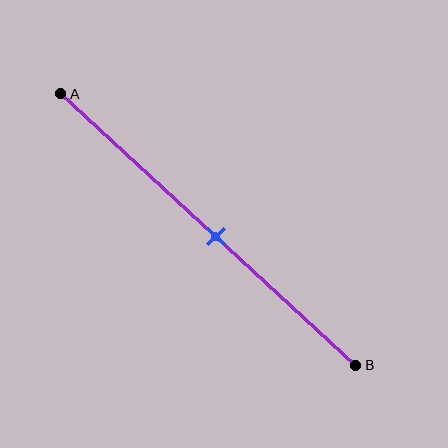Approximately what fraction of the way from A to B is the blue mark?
The blue mark is approximately 55% of the way from A to B.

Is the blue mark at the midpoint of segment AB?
Yes, the mark is approximately at the midpoint.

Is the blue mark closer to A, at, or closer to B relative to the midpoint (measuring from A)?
The blue mark is approximately at the midpoint of segment AB.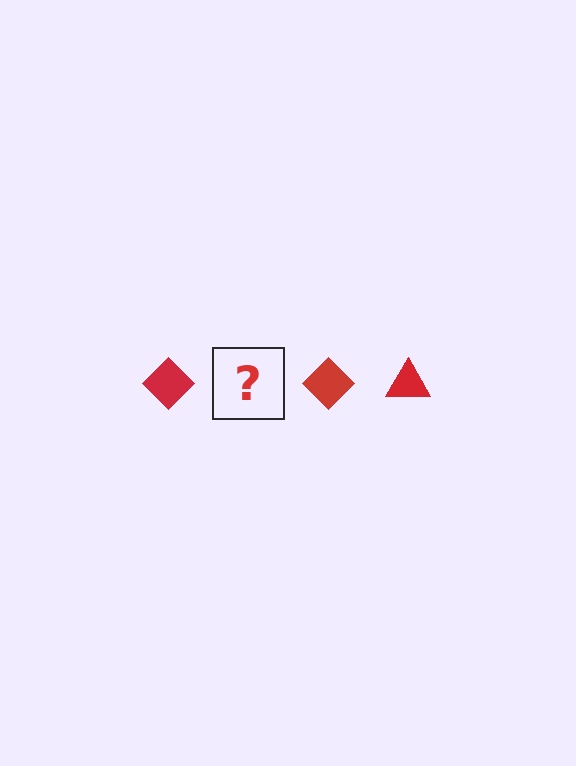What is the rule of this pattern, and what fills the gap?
The rule is that the pattern cycles through diamond, triangle shapes in red. The gap should be filled with a red triangle.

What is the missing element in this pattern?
The missing element is a red triangle.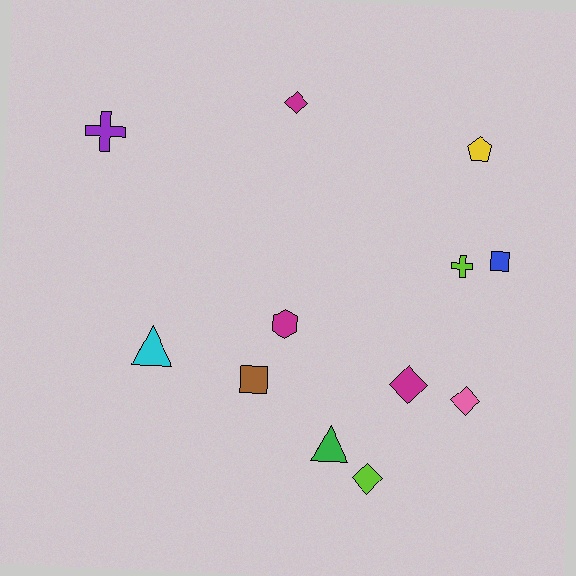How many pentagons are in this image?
There is 1 pentagon.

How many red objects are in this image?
There are no red objects.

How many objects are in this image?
There are 12 objects.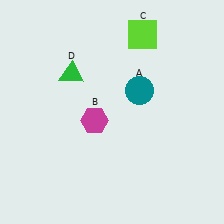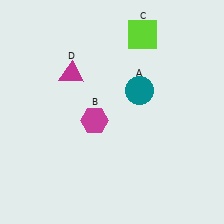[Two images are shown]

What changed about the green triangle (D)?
In Image 1, D is green. In Image 2, it changed to magenta.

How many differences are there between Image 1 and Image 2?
There is 1 difference between the two images.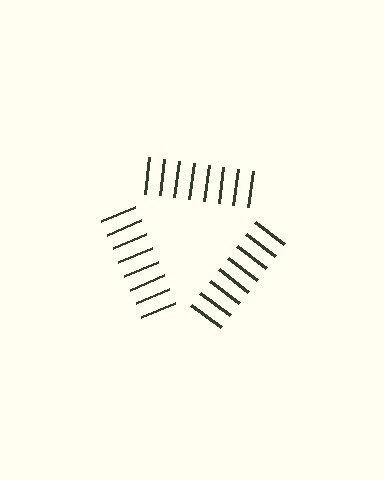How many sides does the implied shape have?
3 sides — the line-ends trace a triangle.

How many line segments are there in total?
24 — 8 along each of the 3 edges.